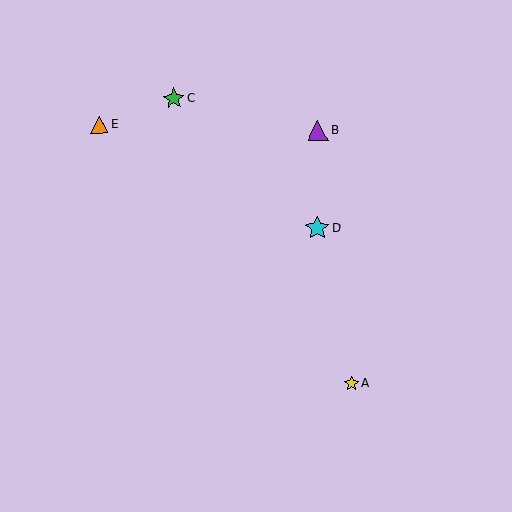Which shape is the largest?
The cyan star (labeled D) is the largest.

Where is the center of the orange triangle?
The center of the orange triangle is at (99, 125).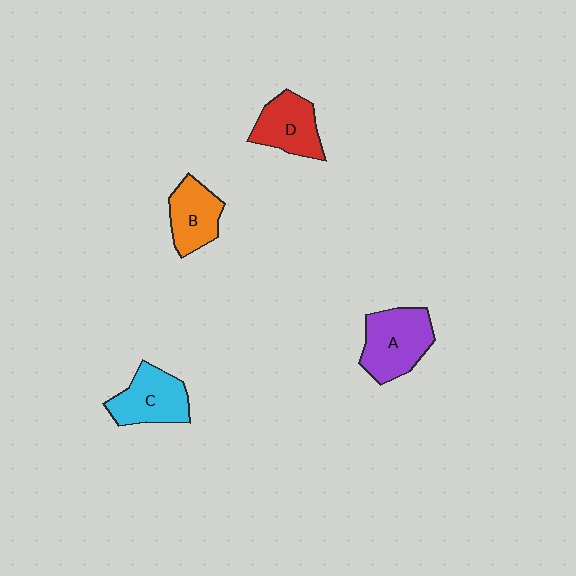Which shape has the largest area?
Shape A (purple).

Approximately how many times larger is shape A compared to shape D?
Approximately 1.3 times.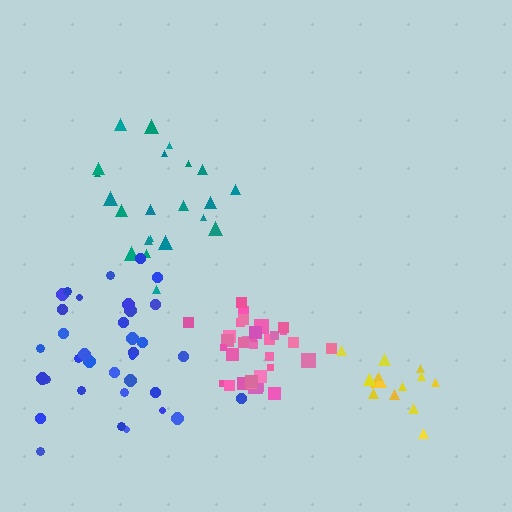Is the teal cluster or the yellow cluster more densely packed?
Yellow.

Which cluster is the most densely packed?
Pink.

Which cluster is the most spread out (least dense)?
Teal.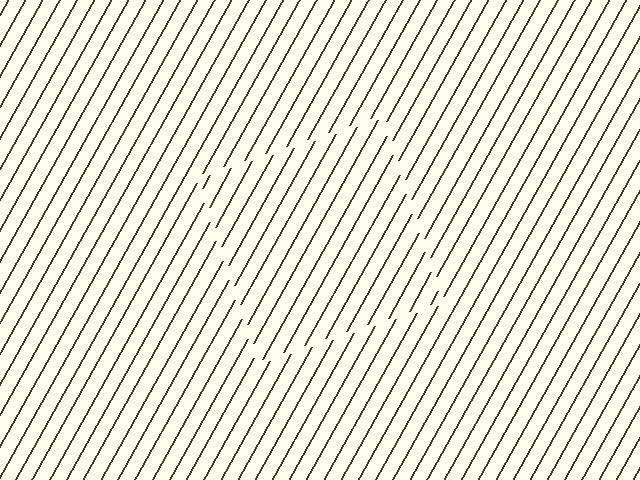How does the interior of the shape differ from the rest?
The interior of the shape contains the same grating, shifted by half a period — the contour is defined by the phase discontinuity where line-ends from the inner and outer gratings abut.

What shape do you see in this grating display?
An illusory square. The interior of the shape contains the same grating, shifted by half a period — the contour is defined by the phase discontinuity where line-ends from the inner and outer gratings abut.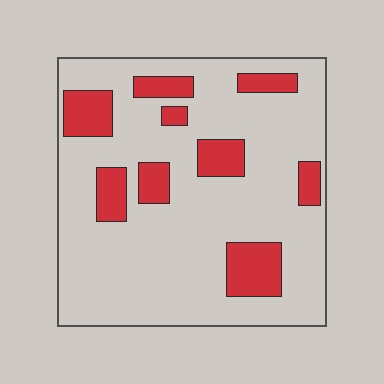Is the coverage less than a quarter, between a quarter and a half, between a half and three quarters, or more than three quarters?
Less than a quarter.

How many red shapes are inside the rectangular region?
9.